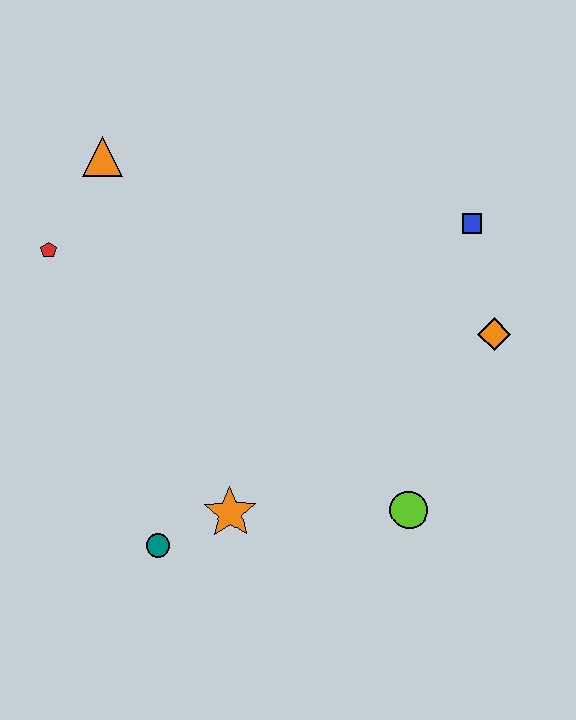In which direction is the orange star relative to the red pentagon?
The orange star is below the red pentagon.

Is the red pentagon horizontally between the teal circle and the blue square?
No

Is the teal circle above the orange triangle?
No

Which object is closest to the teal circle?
The orange star is closest to the teal circle.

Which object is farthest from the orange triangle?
The lime circle is farthest from the orange triangle.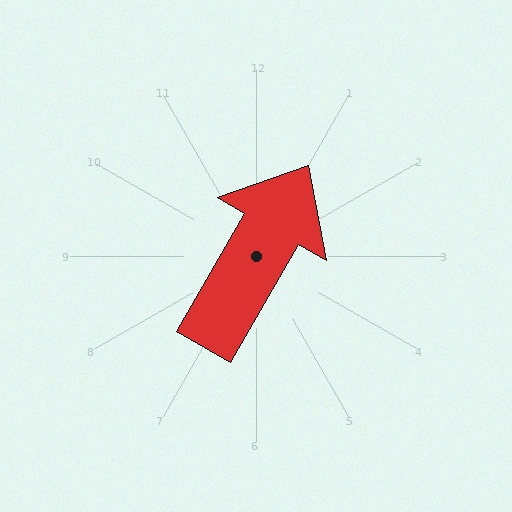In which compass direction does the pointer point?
Northeast.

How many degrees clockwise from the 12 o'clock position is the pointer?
Approximately 30 degrees.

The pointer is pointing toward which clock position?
Roughly 1 o'clock.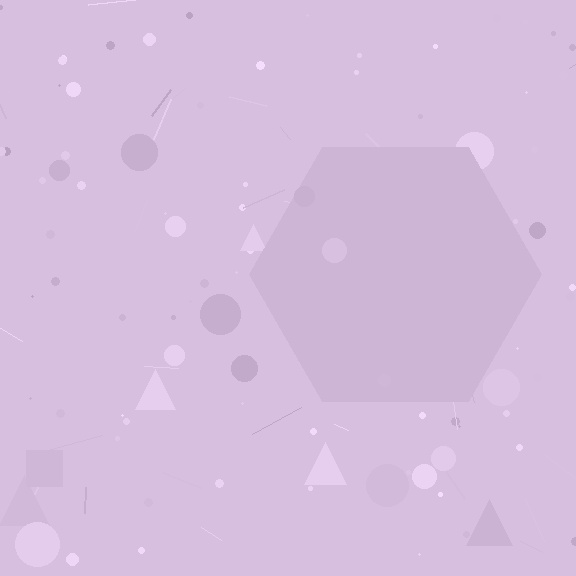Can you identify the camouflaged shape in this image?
The camouflaged shape is a hexagon.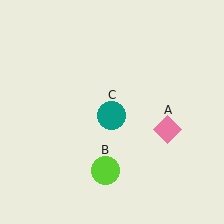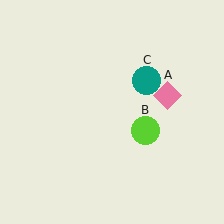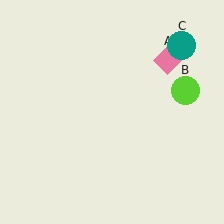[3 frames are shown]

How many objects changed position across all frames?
3 objects changed position: pink diamond (object A), lime circle (object B), teal circle (object C).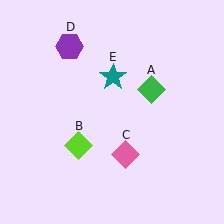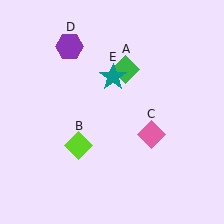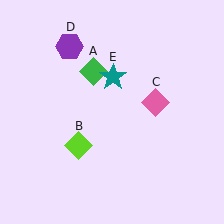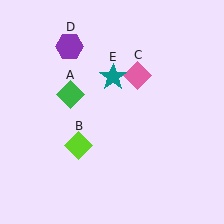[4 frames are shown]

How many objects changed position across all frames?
2 objects changed position: green diamond (object A), pink diamond (object C).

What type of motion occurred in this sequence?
The green diamond (object A), pink diamond (object C) rotated counterclockwise around the center of the scene.